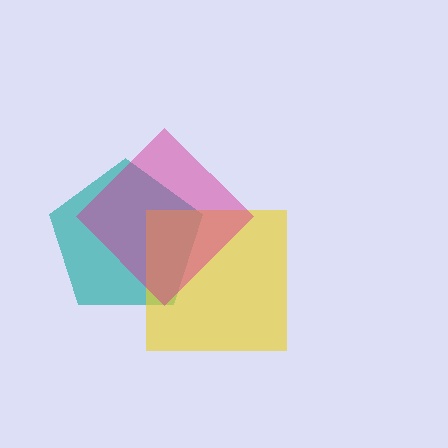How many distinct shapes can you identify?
There are 3 distinct shapes: a teal pentagon, a yellow square, a magenta diamond.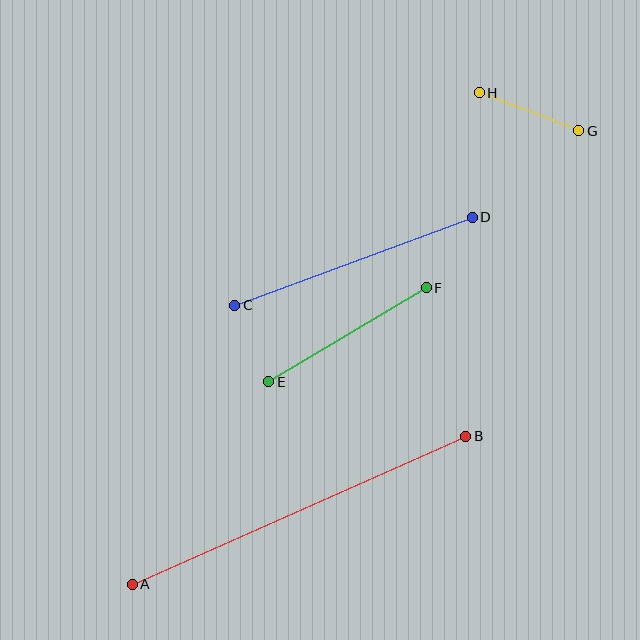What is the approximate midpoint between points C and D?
The midpoint is at approximately (353, 261) pixels.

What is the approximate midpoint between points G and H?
The midpoint is at approximately (529, 112) pixels.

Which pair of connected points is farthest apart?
Points A and B are farthest apart.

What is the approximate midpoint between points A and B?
The midpoint is at approximately (299, 510) pixels.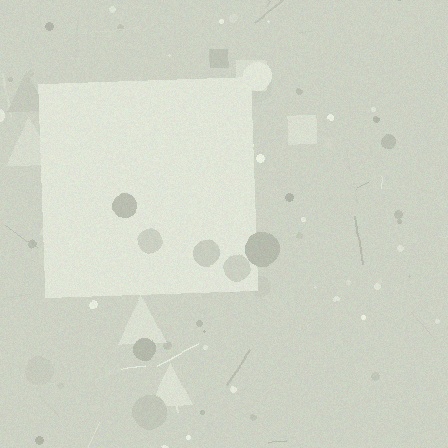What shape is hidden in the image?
A square is hidden in the image.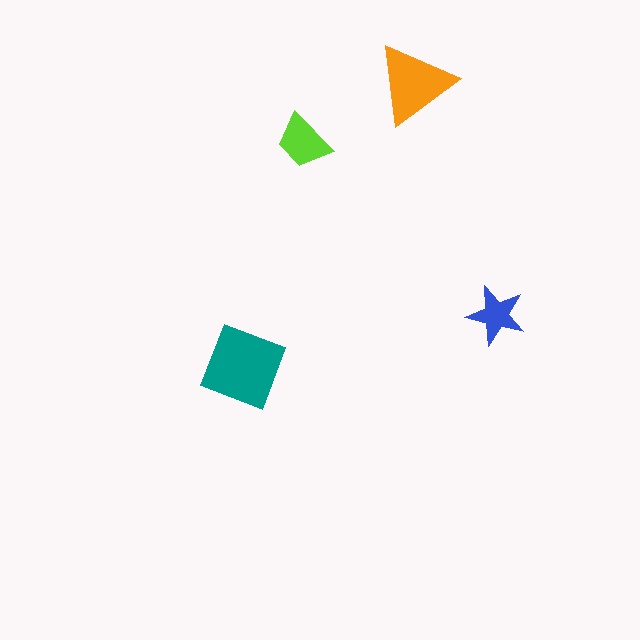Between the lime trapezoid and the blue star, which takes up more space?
The lime trapezoid.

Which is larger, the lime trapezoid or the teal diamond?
The teal diamond.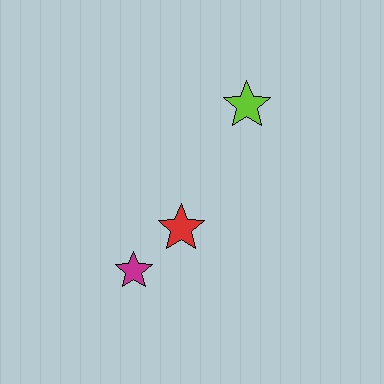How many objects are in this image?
There are 3 objects.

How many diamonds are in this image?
There are no diamonds.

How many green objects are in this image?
There are no green objects.